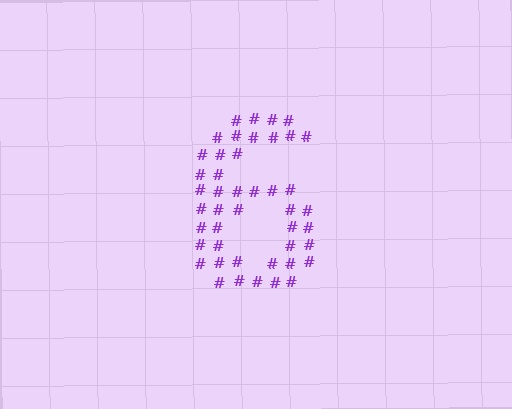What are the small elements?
The small elements are hash symbols.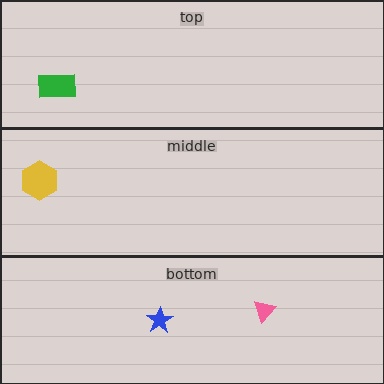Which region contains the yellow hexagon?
The middle region.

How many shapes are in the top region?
1.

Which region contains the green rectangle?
The top region.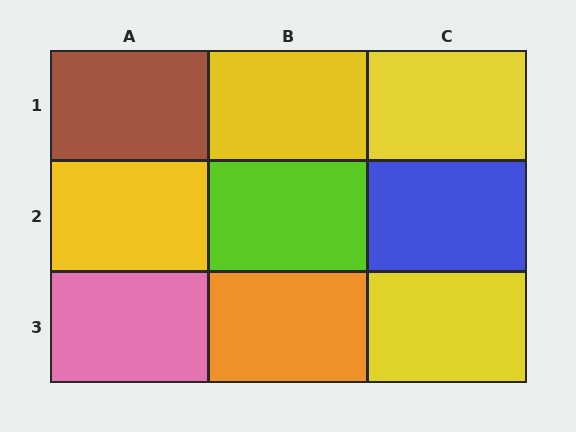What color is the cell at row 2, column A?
Yellow.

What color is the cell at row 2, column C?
Blue.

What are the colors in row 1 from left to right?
Brown, yellow, yellow.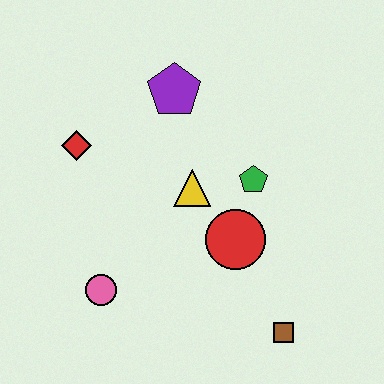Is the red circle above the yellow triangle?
No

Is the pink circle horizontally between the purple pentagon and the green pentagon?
No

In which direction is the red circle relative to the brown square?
The red circle is above the brown square.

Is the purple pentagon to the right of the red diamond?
Yes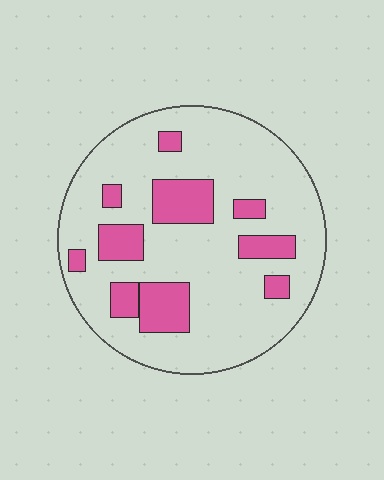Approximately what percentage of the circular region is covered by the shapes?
Approximately 20%.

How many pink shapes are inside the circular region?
10.